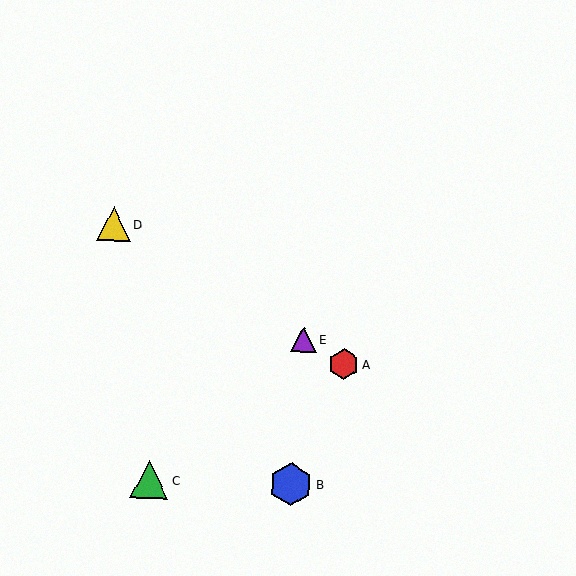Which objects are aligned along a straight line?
Objects A, D, E are aligned along a straight line.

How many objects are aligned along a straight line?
3 objects (A, D, E) are aligned along a straight line.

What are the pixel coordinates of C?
Object C is at (149, 480).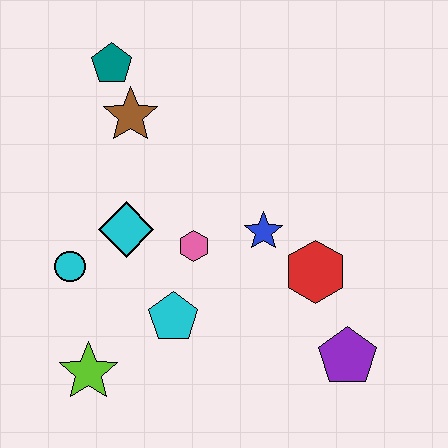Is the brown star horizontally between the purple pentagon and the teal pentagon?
Yes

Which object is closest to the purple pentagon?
The red hexagon is closest to the purple pentagon.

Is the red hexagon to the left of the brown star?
No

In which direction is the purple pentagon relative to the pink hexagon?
The purple pentagon is to the right of the pink hexagon.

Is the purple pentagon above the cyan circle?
No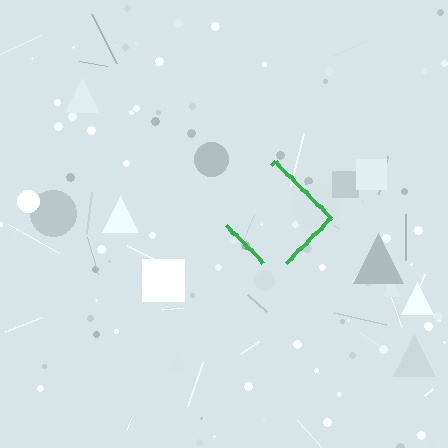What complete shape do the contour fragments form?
The contour fragments form a diamond.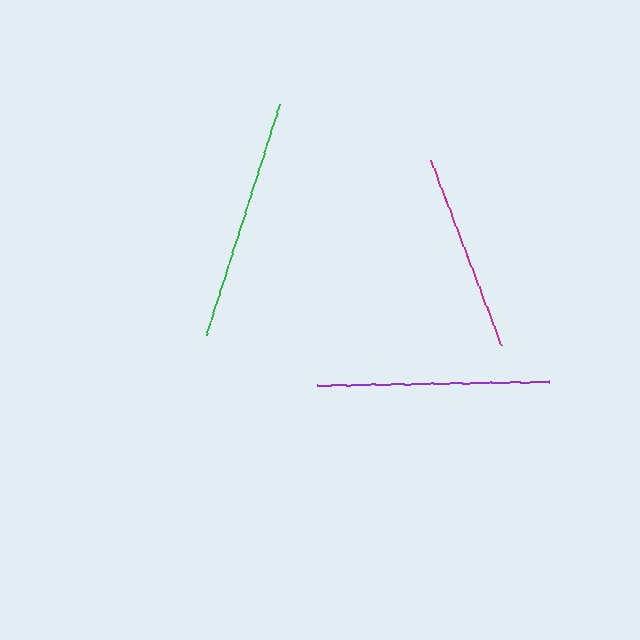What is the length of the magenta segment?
The magenta segment is approximately 198 pixels long.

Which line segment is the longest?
The green line is the longest at approximately 242 pixels.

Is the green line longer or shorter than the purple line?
The green line is longer than the purple line.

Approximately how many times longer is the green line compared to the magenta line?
The green line is approximately 1.2 times the length of the magenta line.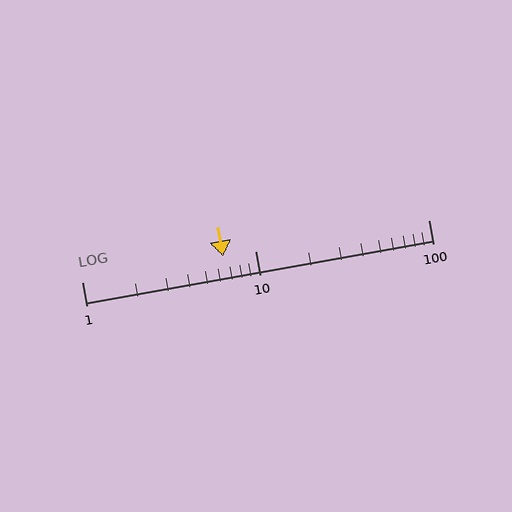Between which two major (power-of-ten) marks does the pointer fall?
The pointer is between 1 and 10.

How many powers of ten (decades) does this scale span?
The scale spans 2 decades, from 1 to 100.